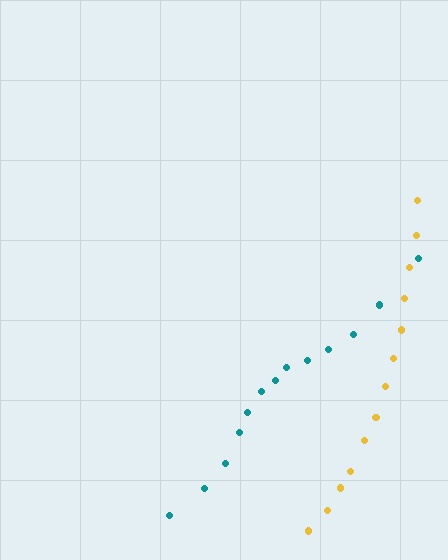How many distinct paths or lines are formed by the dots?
There are 2 distinct paths.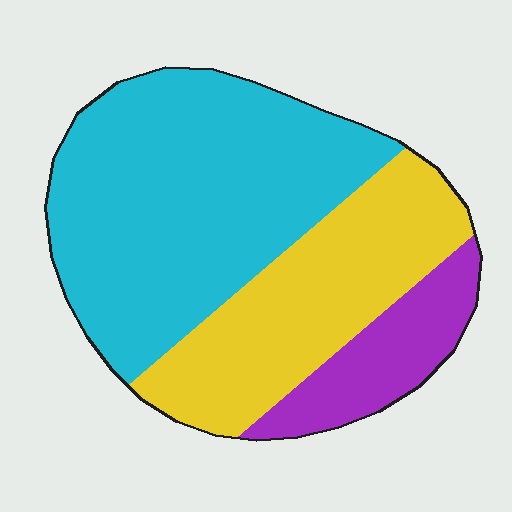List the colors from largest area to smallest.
From largest to smallest: cyan, yellow, purple.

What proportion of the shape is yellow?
Yellow takes up about one third (1/3) of the shape.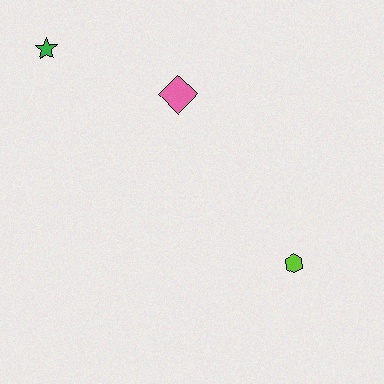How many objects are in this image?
There are 3 objects.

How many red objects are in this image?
There are no red objects.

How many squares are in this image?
There are no squares.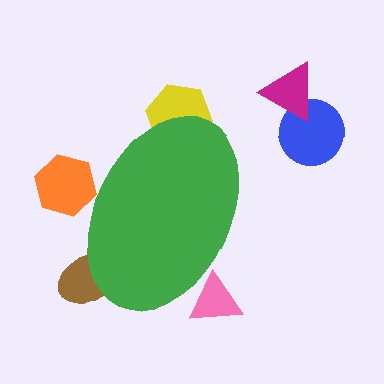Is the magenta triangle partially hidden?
No, the magenta triangle is fully visible.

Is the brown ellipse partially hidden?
Yes, the brown ellipse is partially hidden behind the green ellipse.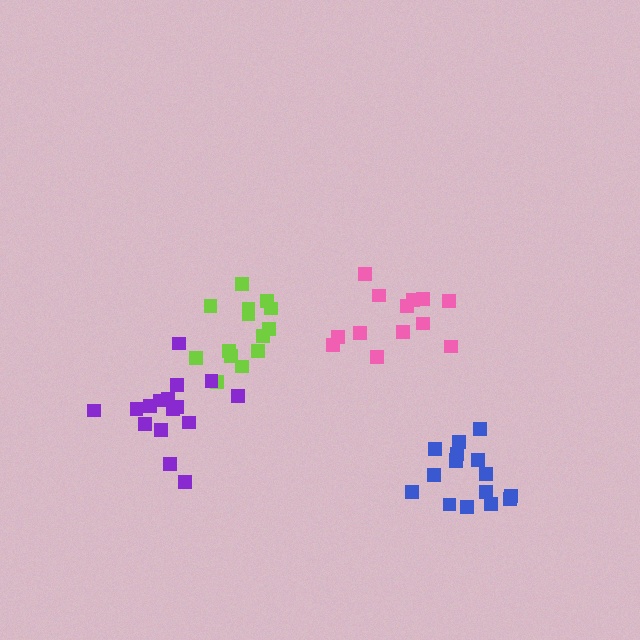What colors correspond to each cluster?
The clusters are colored: lime, pink, purple, blue.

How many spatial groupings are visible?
There are 4 spatial groupings.